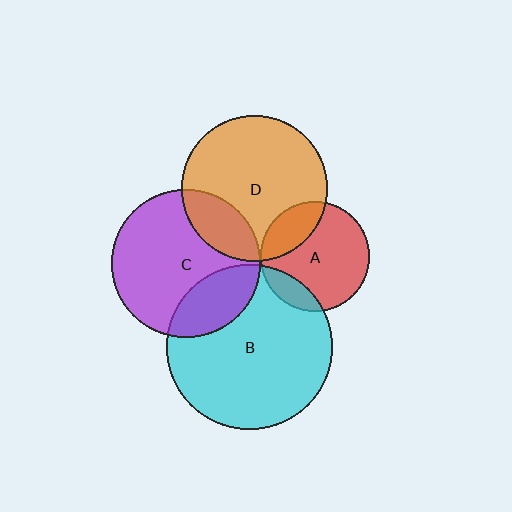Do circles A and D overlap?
Yes.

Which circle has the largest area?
Circle B (cyan).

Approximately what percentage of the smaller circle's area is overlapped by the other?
Approximately 25%.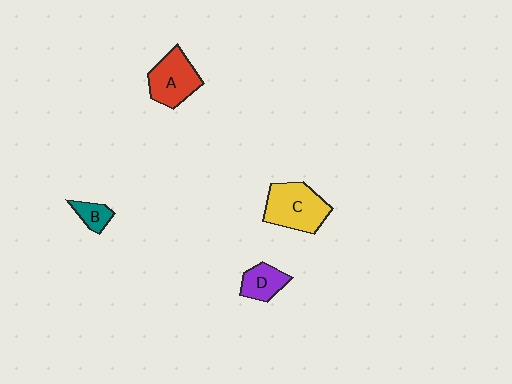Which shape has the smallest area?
Shape B (teal).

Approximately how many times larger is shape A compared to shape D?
Approximately 1.6 times.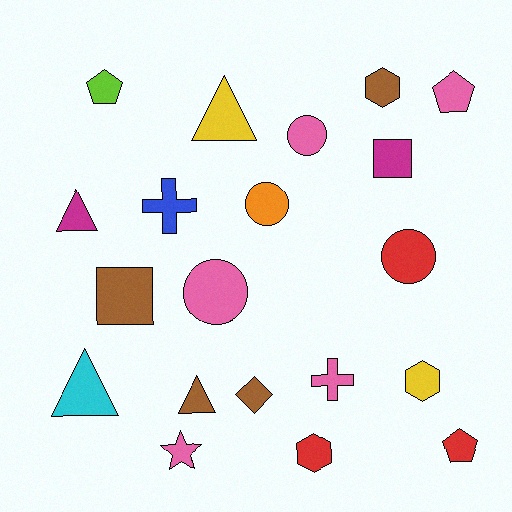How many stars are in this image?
There is 1 star.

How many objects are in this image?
There are 20 objects.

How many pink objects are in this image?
There are 5 pink objects.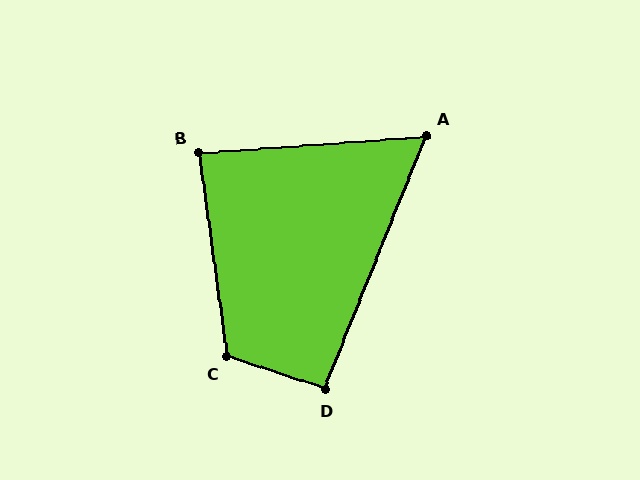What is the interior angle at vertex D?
Approximately 94 degrees (approximately right).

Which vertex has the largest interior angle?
C, at approximately 116 degrees.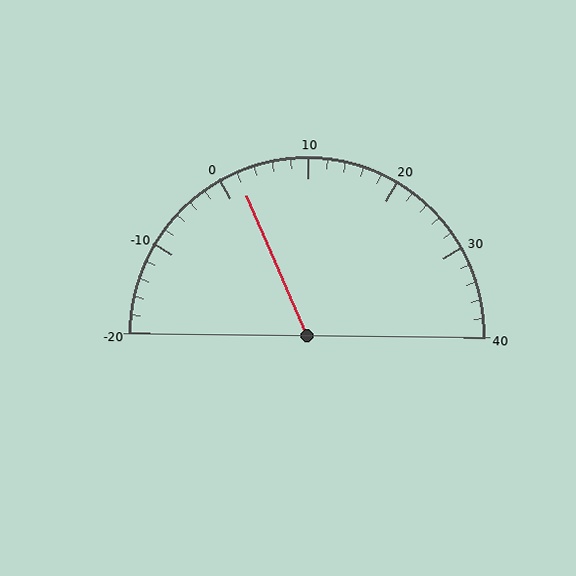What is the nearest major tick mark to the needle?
The nearest major tick mark is 0.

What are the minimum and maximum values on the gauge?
The gauge ranges from -20 to 40.